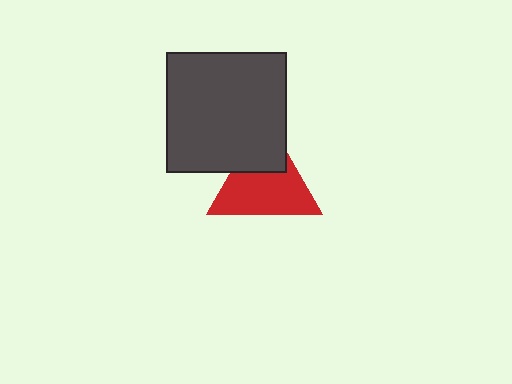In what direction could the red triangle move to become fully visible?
The red triangle could move down. That would shift it out from behind the dark gray square entirely.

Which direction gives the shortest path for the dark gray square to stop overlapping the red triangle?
Moving up gives the shortest separation.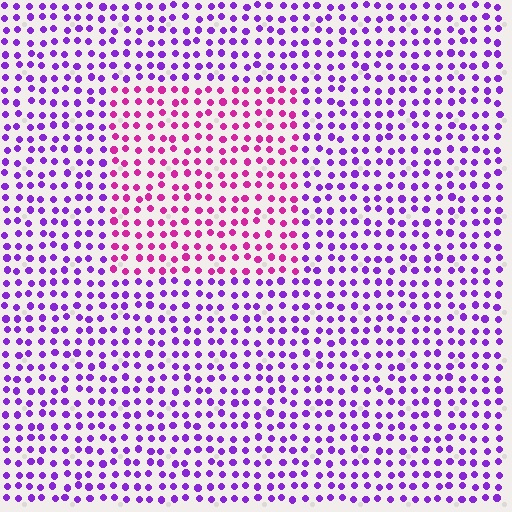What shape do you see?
I see a rectangle.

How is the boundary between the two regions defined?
The boundary is defined purely by a slight shift in hue (about 43 degrees). Spacing, size, and orientation are identical on both sides.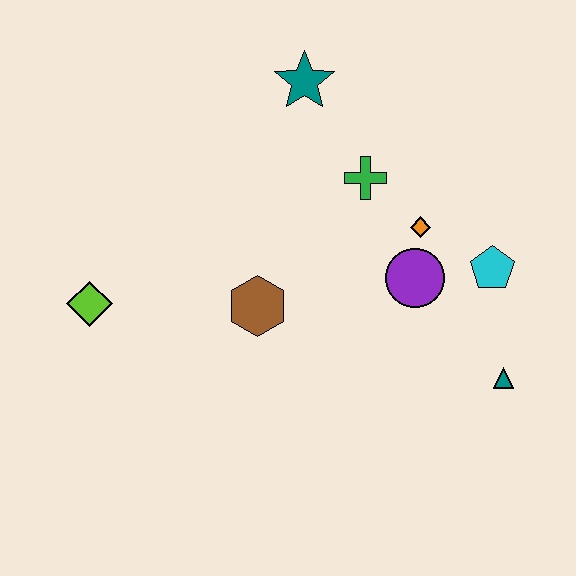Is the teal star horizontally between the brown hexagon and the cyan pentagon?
Yes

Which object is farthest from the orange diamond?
The lime diamond is farthest from the orange diamond.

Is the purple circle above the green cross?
No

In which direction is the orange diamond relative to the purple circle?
The orange diamond is above the purple circle.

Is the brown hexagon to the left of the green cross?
Yes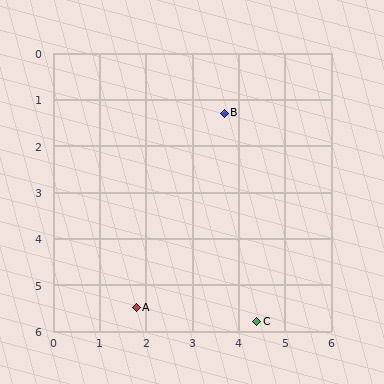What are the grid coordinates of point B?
Point B is at approximately (3.7, 1.3).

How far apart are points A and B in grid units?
Points A and B are about 4.6 grid units apart.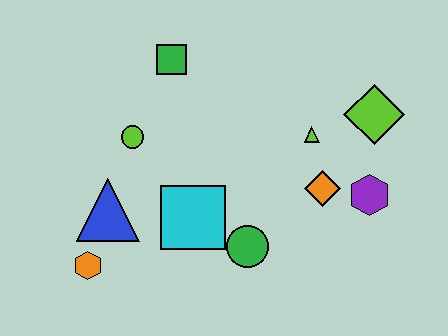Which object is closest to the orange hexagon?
The blue triangle is closest to the orange hexagon.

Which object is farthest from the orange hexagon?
The lime diamond is farthest from the orange hexagon.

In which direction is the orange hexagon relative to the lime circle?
The orange hexagon is below the lime circle.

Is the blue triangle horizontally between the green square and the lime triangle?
No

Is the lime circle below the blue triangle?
No